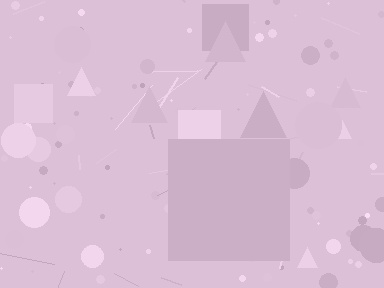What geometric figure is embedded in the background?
A square is embedded in the background.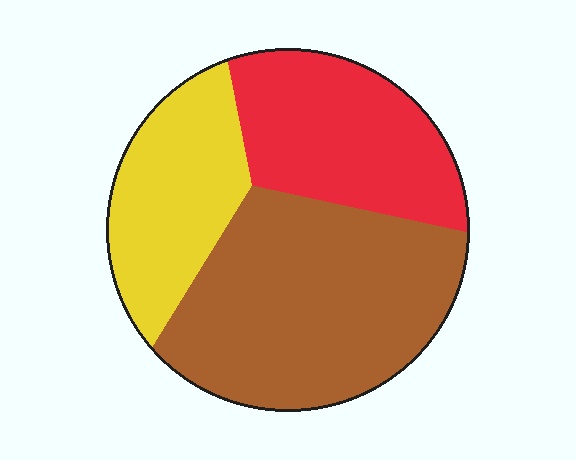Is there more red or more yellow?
Red.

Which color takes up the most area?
Brown, at roughly 45%.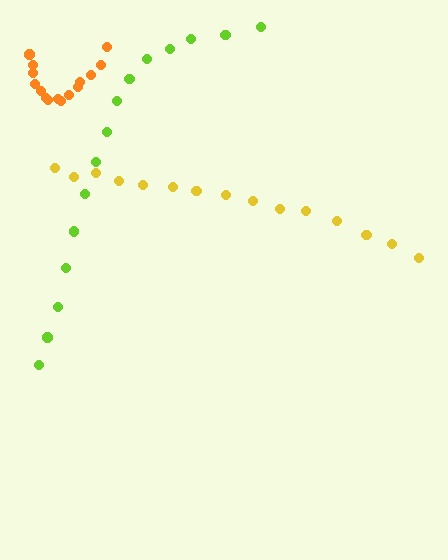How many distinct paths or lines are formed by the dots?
There are 3 distinct paths.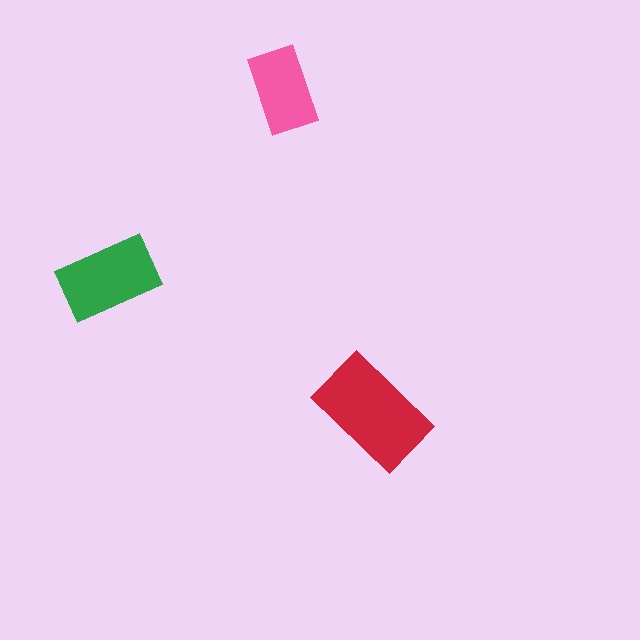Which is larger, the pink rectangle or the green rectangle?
The green one.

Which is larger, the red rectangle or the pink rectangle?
The red one.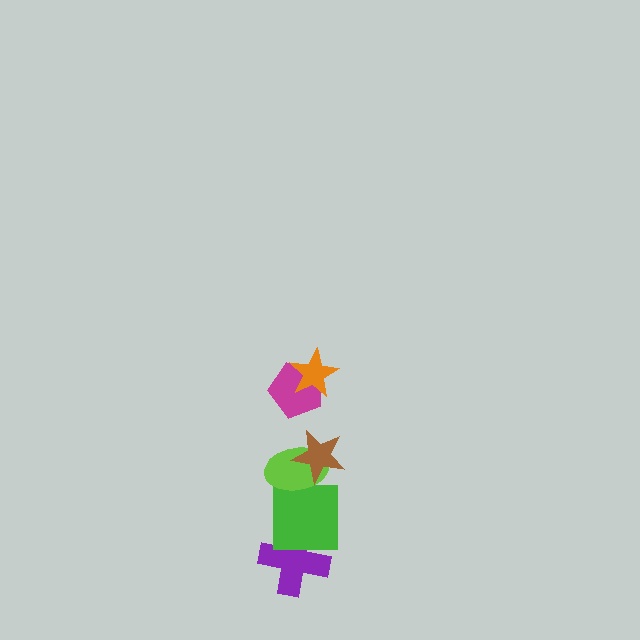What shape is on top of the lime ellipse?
The brown star is on top of the lime ellipse.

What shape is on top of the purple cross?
The green square is on top of the purple cross.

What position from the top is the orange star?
The orange star is 1st from the top.